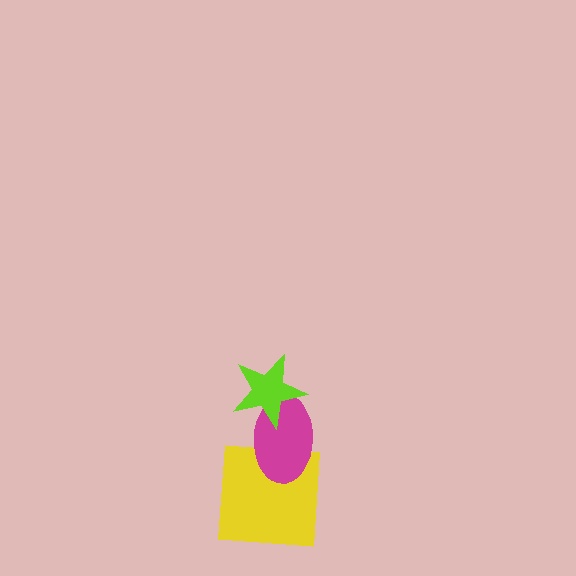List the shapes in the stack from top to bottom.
From top to bottom: the lime star, the magenta ellipse, the yellow square.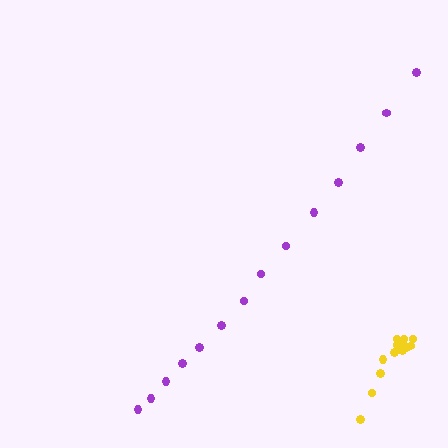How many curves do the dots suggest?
There are 2 distinct paths.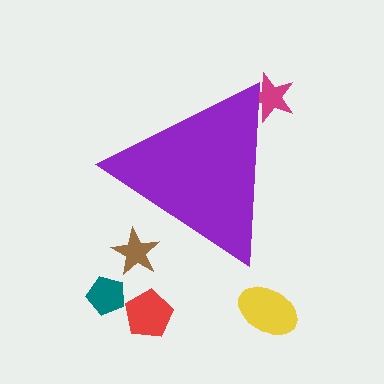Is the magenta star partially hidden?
Yes, the magenta star is partially hidden behind the purple triangle.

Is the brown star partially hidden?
Yes, the brown star is partially hidden behind the purple triangle.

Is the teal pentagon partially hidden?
No, the teal pentagon is fully visible.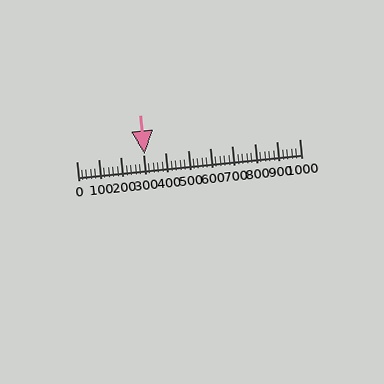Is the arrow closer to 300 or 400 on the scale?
The arrow is closer to 300.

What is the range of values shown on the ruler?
The ruler shows values from 0 to 1000.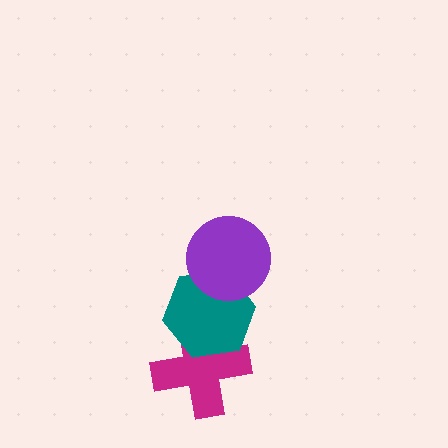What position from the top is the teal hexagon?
The teal hexagon is 2nd from the top.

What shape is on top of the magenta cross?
The teal hexagon is on top of the magenta cross.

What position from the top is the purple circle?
The purple circle is 1st from the top.